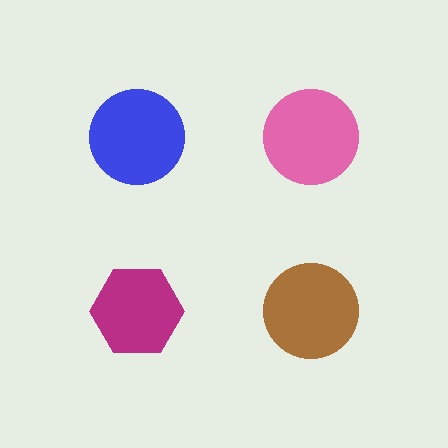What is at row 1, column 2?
A pink circle.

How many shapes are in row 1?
2 shapes.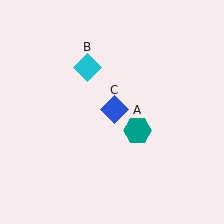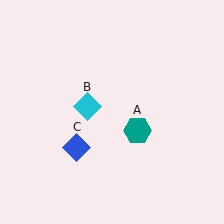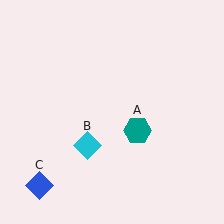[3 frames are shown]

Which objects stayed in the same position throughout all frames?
Teal hexagon (object A) remained stationary.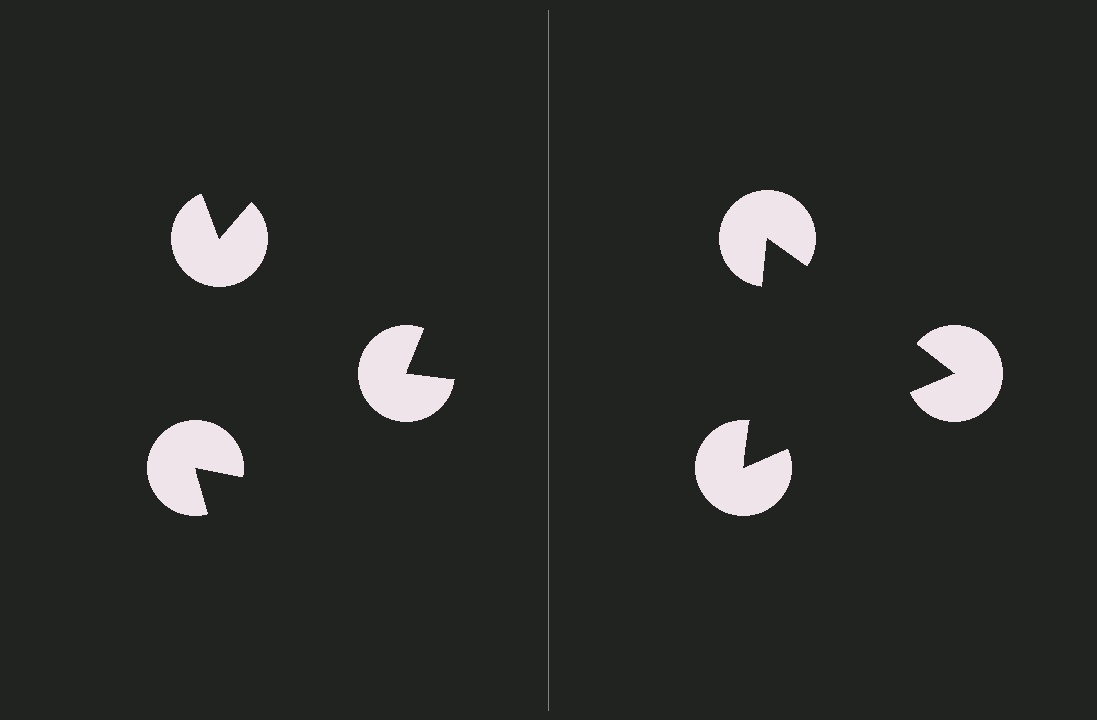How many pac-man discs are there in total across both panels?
6 — 3 on each side.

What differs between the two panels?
The pac-man discs are positioned identically on both sides; only the wedge orientations differ. On the right they align to a triangle; on the left they are misaligned.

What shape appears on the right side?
An illusory triangle.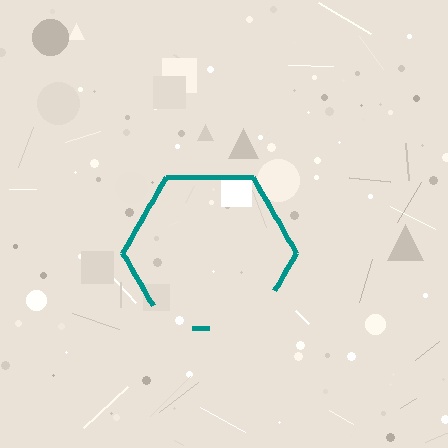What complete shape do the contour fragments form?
The contour fragments form a hexagon.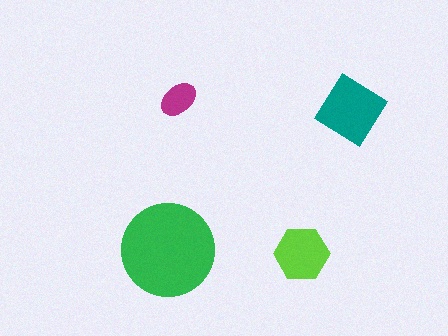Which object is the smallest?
The magenta ellipse.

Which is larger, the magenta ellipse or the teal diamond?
The teal diamond.